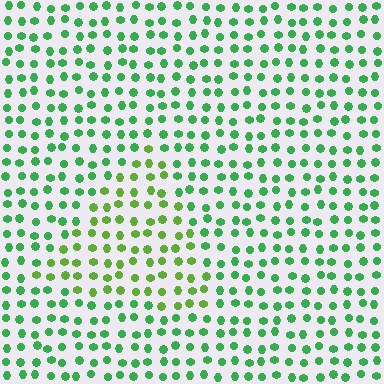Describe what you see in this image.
The image is filled with small green elements in a uniform arrangement. A triangle-shaped region is visible where the elements are tinted to a slightly different hue, forming a subtle color boundary.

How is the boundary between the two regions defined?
The boundary is defined purely by a slight shift in hue (about 33 degrees). Spacing, size, and orientation are identical on both sides.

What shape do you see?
I see a triangle.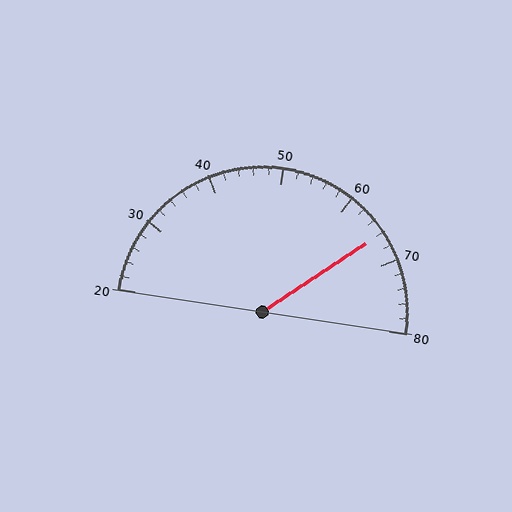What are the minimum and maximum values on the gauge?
The gauge ranges from 20 to 80.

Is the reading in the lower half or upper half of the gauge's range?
The reading is in the upper half of the range (20 to 80).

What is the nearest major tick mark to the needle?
The nearest major tick mark is 70.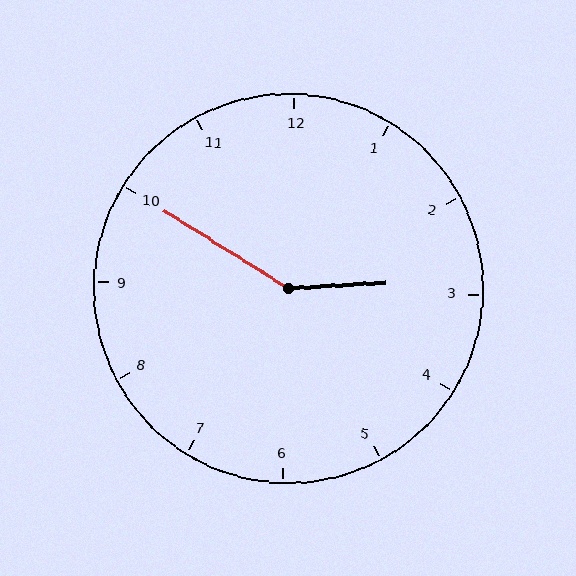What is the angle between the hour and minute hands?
Approximately 145 degrees.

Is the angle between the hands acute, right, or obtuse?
It is obtuse.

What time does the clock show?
2:50.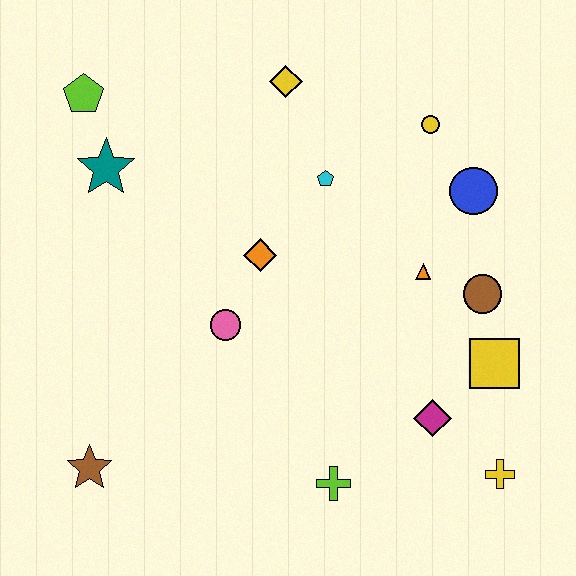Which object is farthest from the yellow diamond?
The yellow cross is farthest from the yellow diamond.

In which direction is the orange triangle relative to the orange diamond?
The orange triangle is to the right of the orange diamond.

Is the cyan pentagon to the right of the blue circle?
No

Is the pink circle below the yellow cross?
No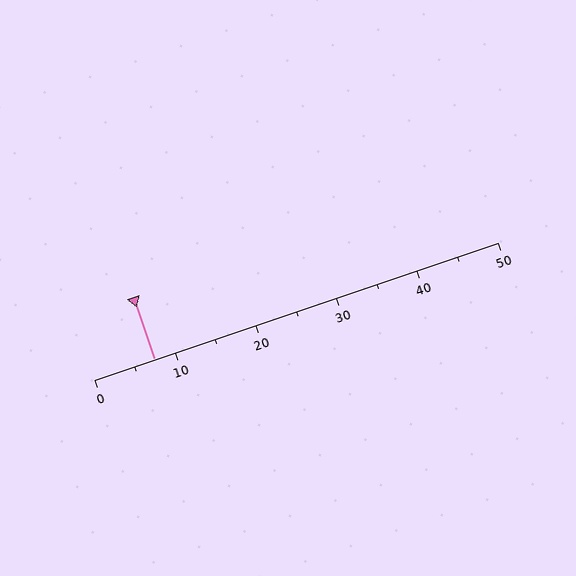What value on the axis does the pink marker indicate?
The marker indicates approximately 7.5.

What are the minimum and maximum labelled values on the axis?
The axis runs from 0 to 50.